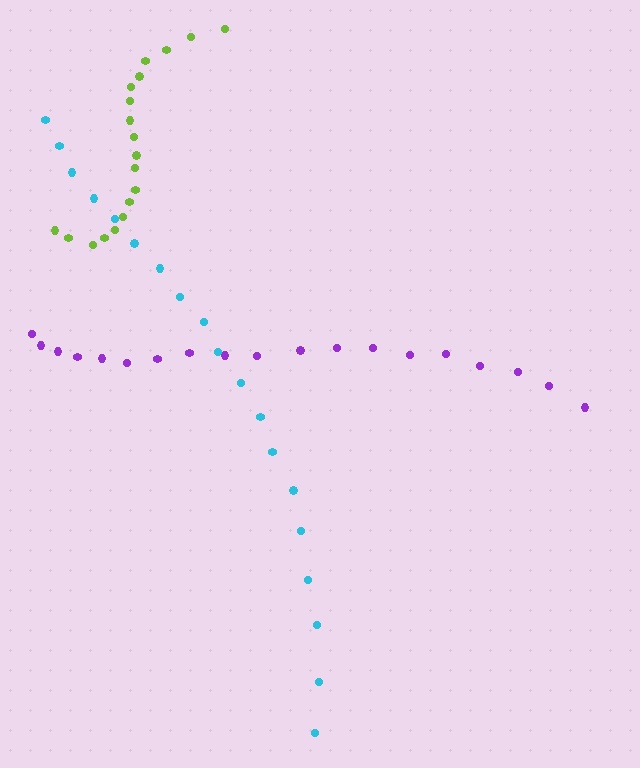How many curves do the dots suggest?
There are 3 distinct paths.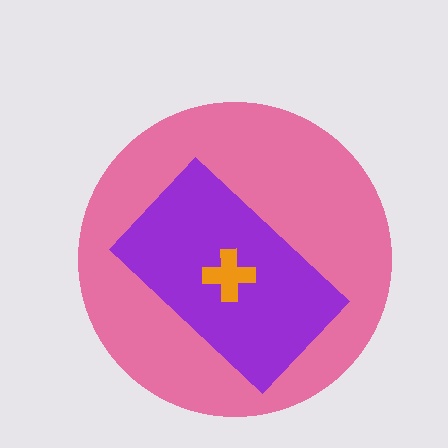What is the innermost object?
The orange cross.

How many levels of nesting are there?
3.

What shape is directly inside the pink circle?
The purple rectangle.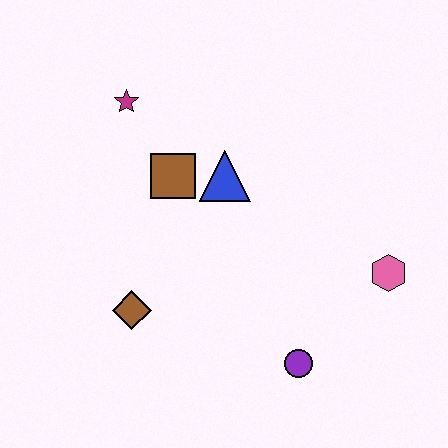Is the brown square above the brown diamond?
Yes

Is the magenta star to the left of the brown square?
Yes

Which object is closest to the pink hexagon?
The purple circle is closest to the pink hexagon.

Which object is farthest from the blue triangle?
The purple circle is farthest from the blue triangle.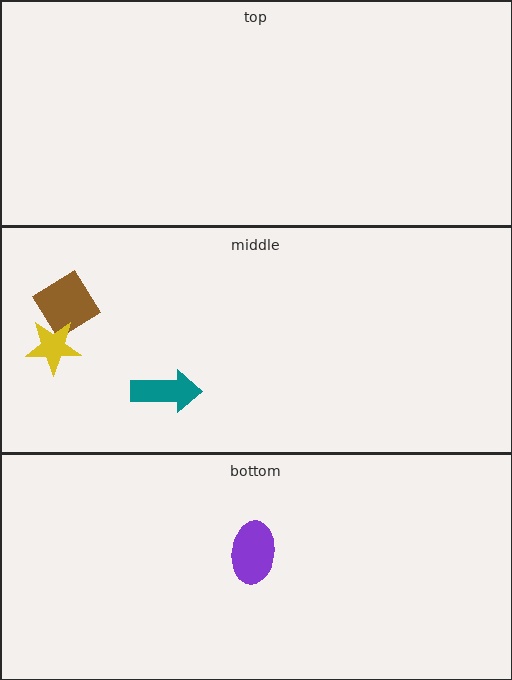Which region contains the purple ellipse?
The bottom region.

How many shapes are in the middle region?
3.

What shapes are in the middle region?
The teal arrow, the brown diamond, the yellow star.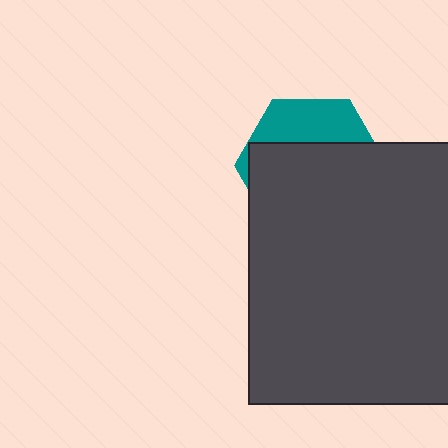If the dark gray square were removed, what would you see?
You would see the complete teal hexagon.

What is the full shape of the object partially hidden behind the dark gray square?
The partially hidden object is a teal hexagon.